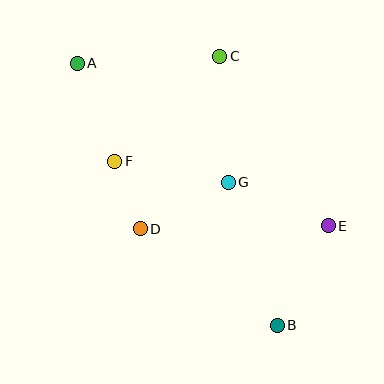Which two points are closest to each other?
Points D and F are closest to each other.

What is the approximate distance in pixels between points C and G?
The distance between C and G is approximately 126 pixels.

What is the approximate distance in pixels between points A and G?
The distance between A and G is approximately 192 pixels.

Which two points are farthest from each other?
Points A and B are farthest from each other.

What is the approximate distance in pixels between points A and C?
The distance between A and C is approximately 143 pixels.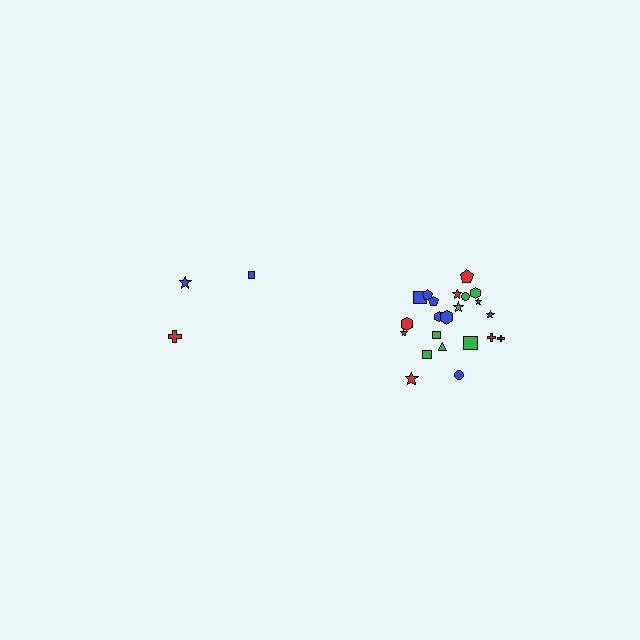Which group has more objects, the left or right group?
The right group.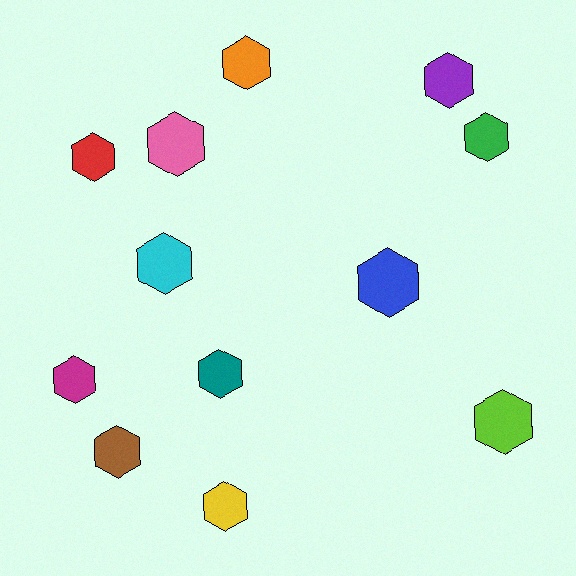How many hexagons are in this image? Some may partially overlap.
There are 12 hexagons.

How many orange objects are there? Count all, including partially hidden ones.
There is 1 orange object.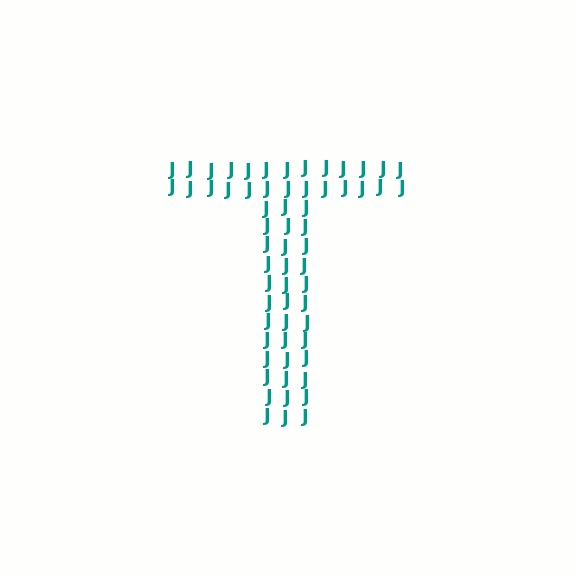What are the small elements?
The small elements are letter J's.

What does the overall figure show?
The overall figure shows the letter T.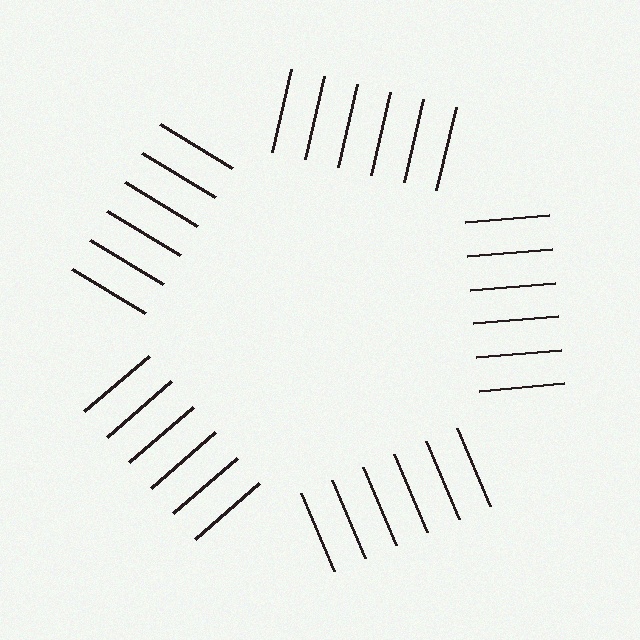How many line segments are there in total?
30 — 6 along each of the 5 edges.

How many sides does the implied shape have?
5 sides — the line-ends trace a pentagon.